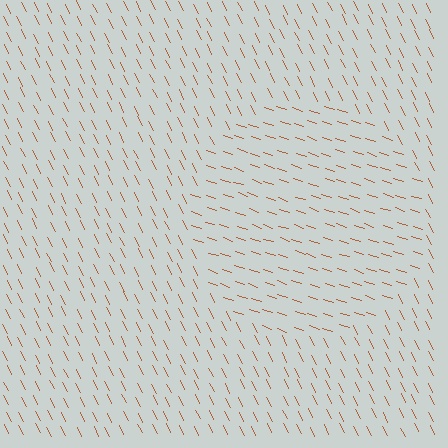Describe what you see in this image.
The image is filled with small brown line segments. A circle region in the image has lines oriented differently from the surrounding lines, creating a visible texture boundary.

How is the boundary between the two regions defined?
The boundary is defined purely by a change in line orientation (approximately 45 degrees difference). All lines are the same color and thickness.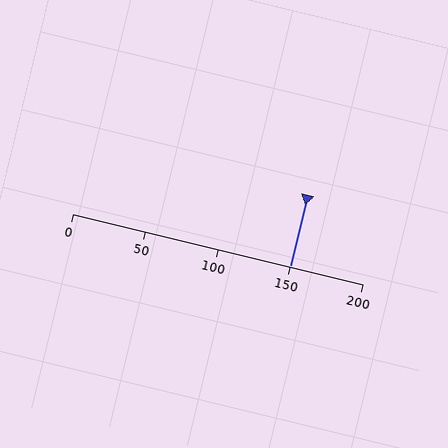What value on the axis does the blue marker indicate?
The marker indicates approximately 150.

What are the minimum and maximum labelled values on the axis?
The axis runs from 0 to 200.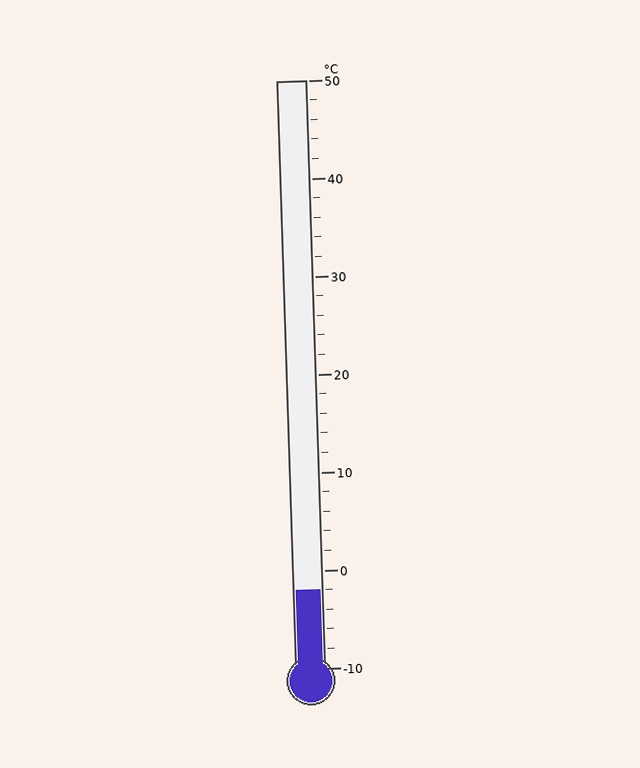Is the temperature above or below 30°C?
The temperature is below 30°C.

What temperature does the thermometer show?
The thermometer shows approximately -2°C.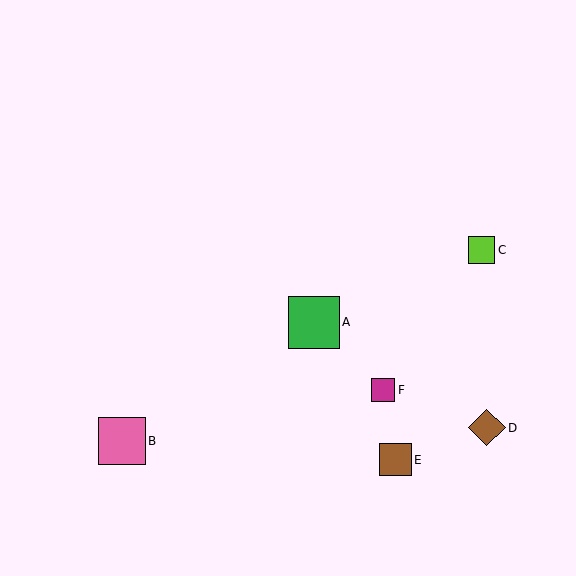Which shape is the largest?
The green square (labeled A) is the largest.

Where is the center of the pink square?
The center of the pink square is at (122, 441).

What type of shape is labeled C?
Shape C is a lime square.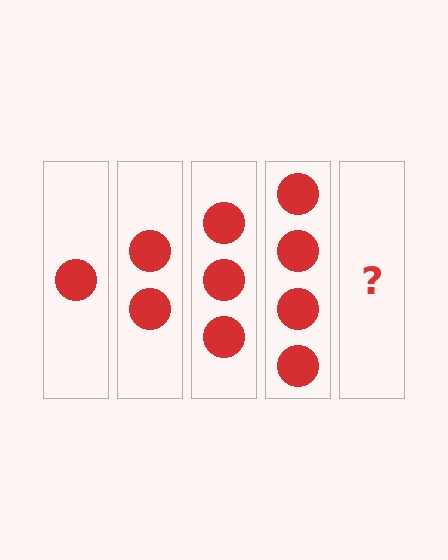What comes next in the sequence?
The next element should be 5 circles.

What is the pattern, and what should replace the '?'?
The pattern is that each step adds one more circle. The '?' should be 5 circles.